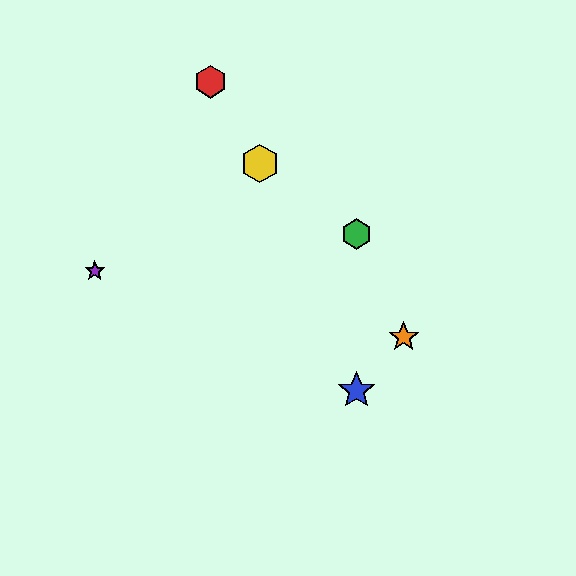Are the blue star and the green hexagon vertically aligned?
Yes, both are at x≈357.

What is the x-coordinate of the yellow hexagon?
The yellow hexagon is at x≈260.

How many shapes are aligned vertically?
2 shapes (the blue star, the green hexagon) are aligned vertically.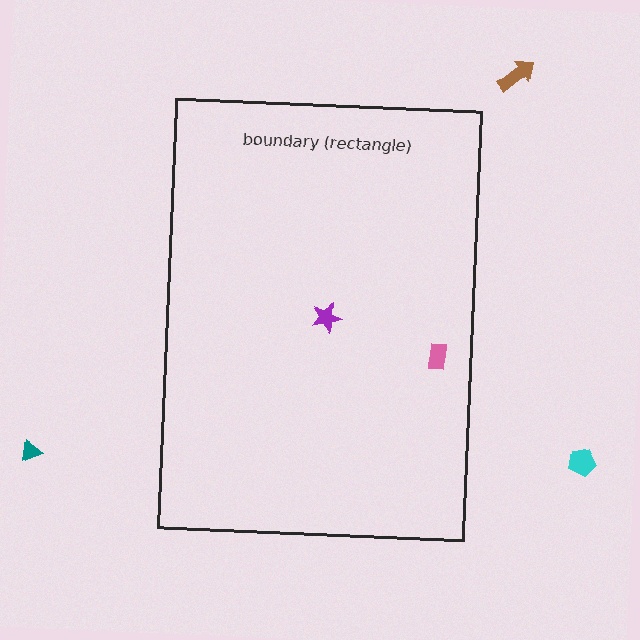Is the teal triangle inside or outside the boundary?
Outside.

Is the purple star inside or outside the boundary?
Inside.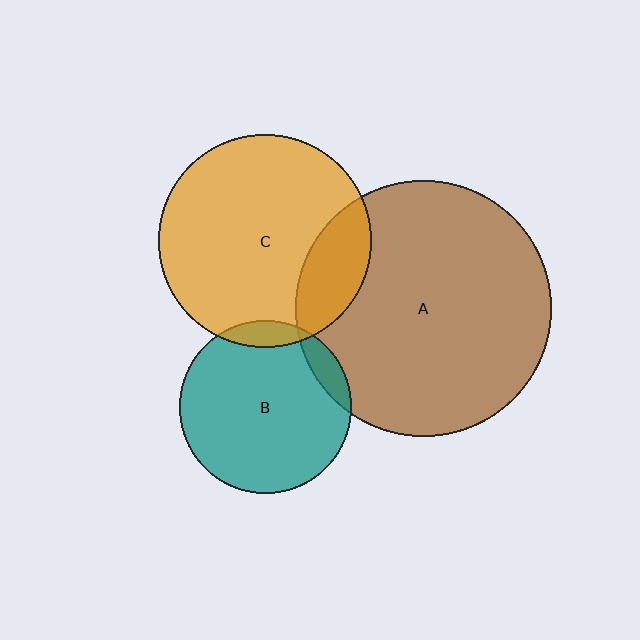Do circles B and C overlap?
Yes.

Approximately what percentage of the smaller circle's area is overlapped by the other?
Approximately 10%.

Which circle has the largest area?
Circle A (brown).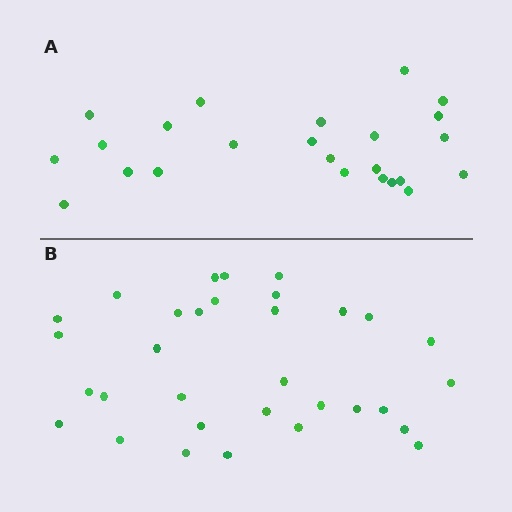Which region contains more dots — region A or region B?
Region B (the bottom region) has more dots.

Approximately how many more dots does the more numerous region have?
Region B has roughly 8 or so more dots than region A.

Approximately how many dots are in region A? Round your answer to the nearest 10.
About 20 dots. (The exact count is 24, which rounds to 20.)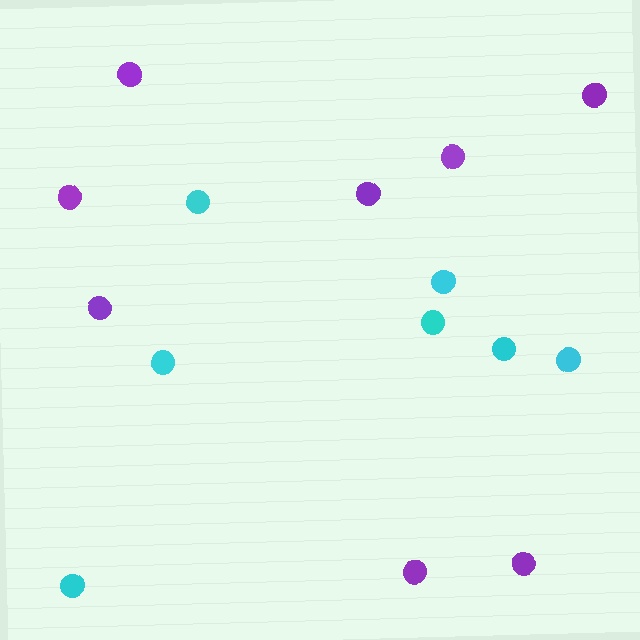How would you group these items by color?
There are 2 groups: one group of cyan circles (7) and one group of purple circles (8).